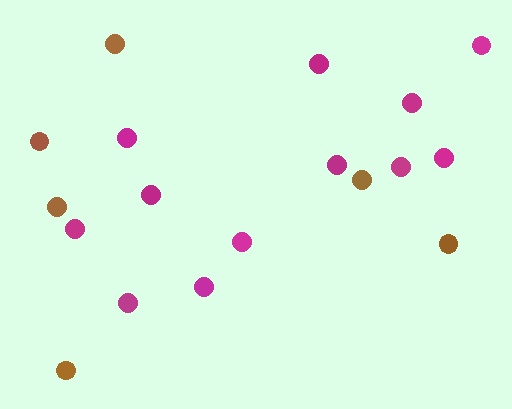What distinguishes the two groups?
There are 2 groups: one group of brown circles (6) and one group of magenta circles (12).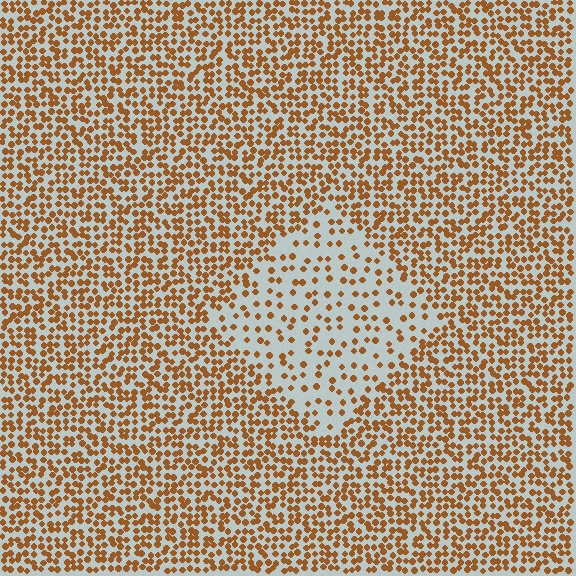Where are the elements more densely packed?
The elements are more densely packed outside the diamond boundary.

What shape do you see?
I see a diamond.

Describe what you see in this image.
The image contains small brown elements arranged at two different densities. A diamond-shaped region is visible where the elements are less densely packed than the surrounding area.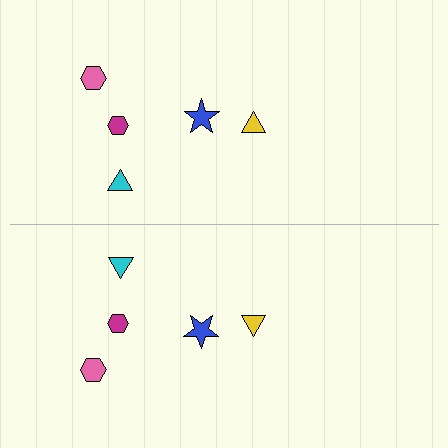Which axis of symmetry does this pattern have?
The pattern has a horizontal axis of symmetry running through the center of the image.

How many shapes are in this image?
There are 10 shapes in this image.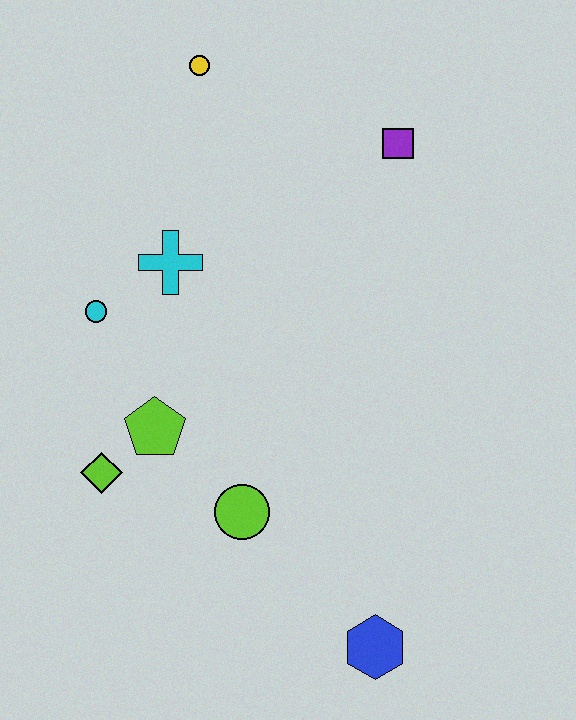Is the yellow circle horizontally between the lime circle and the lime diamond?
Yes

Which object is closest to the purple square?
The yellow circle is closest to the purple square.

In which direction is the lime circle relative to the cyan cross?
The lime circle is below the cyan cross.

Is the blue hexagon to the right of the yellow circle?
Yes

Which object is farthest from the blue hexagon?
The yellow circle is farthest from the blue hexagon.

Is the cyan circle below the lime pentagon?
No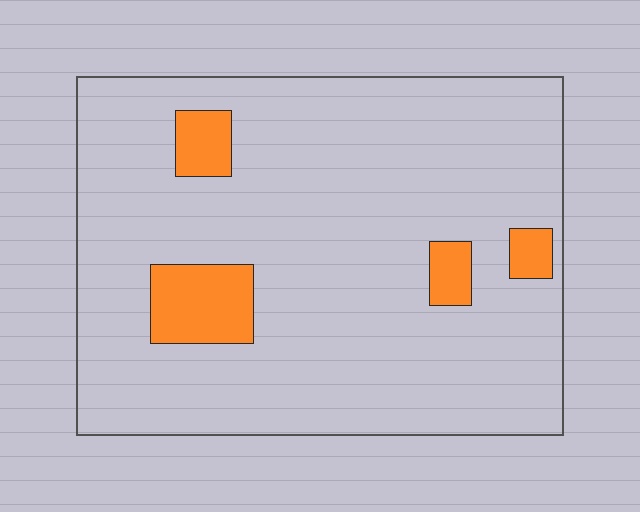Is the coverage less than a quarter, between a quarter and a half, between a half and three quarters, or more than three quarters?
Less than a quarter.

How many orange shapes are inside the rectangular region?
4.